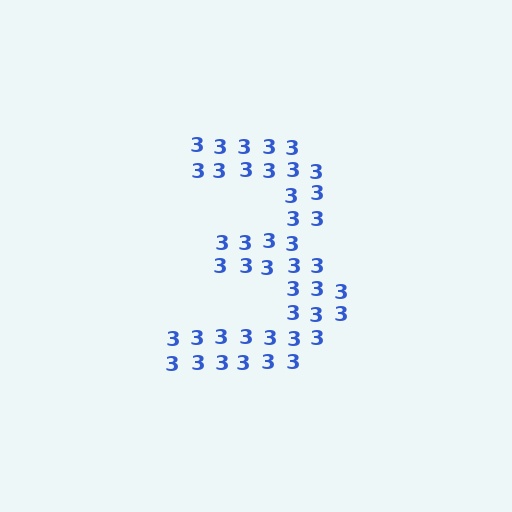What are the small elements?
The small elements are digit 3's.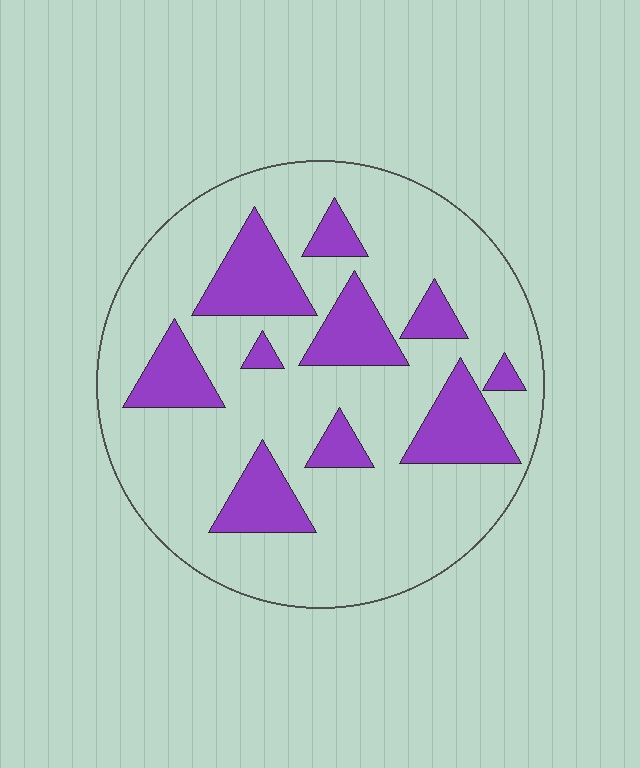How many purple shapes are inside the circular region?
10.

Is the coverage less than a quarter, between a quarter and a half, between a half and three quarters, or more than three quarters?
Less than a quarter.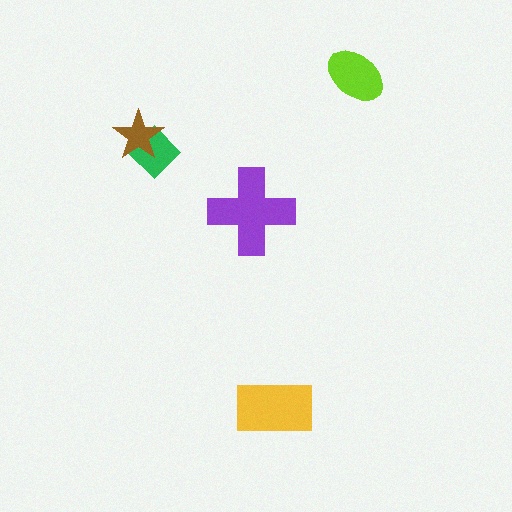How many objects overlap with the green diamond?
1 object overlaps with the green diamond.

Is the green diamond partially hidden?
Yes, it is partially covered by another shape.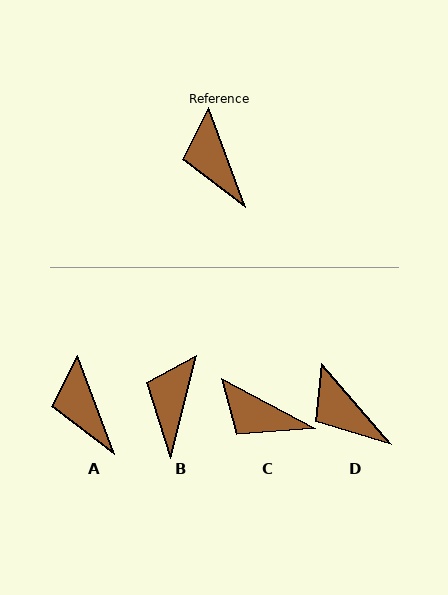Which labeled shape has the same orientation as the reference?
A.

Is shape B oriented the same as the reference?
No, it is off by about 35 degrees.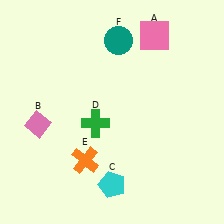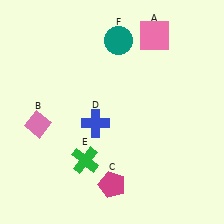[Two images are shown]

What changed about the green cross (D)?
In Image 1, D is green. In Image 2, it changed to blue.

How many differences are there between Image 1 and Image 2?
There are 3 differences between the two images.